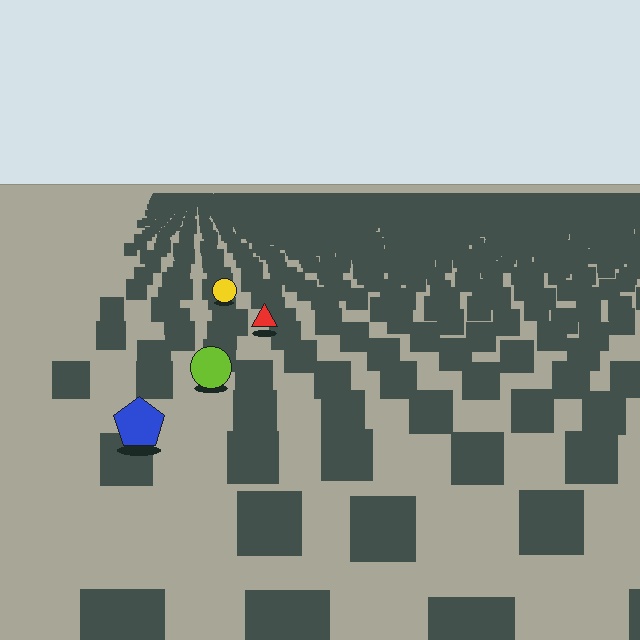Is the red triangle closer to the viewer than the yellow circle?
Yes. The red triangle is closer — you can tell from the texture gradient: the ground texture is coarser near it.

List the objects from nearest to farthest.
From nearest to farthest: the blue pentagon, the lime circle, the red triangle, the yellow circle.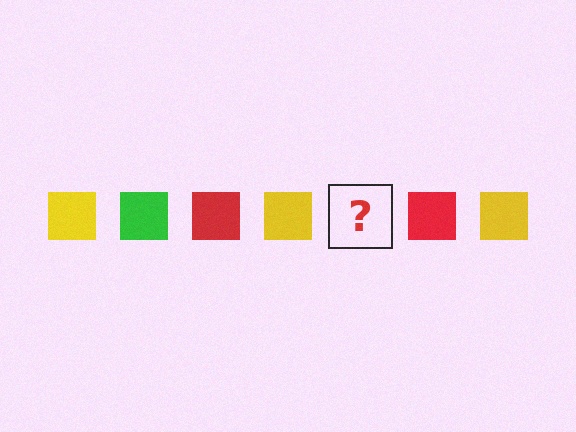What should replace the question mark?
The question mark should be replaced with a green square.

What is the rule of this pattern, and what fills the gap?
The rule is that the pattern cycles through yellow, green, red squares. The gap should be filled with a green square.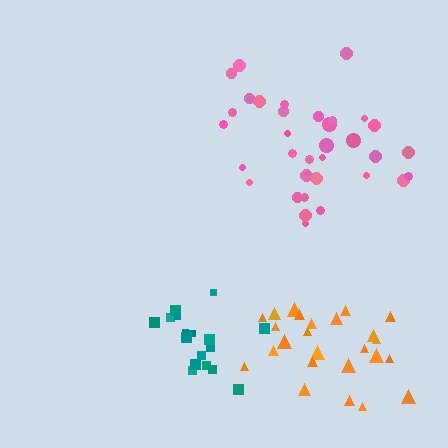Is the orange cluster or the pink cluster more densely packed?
Orange.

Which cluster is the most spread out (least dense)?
Pink.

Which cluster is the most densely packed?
Teal.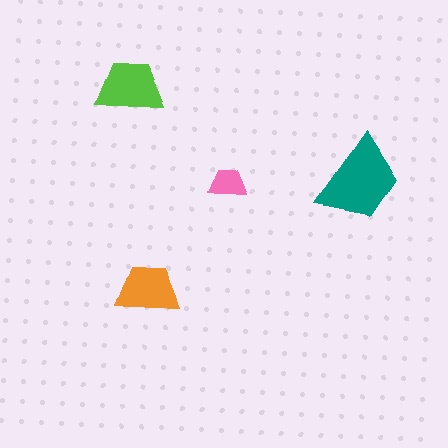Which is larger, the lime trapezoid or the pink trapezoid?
The lime one.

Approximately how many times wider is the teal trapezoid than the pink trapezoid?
About 2.5 times wider.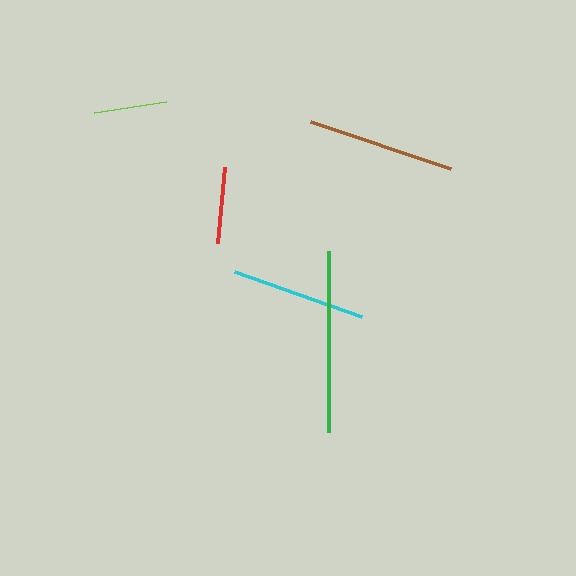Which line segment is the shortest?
The lime line is the shortest at approximately 74 pixels.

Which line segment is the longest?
The green line is the longest at approximately 182 pixels.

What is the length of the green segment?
The green segment is approximately 182 pixels long.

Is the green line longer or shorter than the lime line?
The green line is longer than the lime line.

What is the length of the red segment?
The red segment is approximately 77 pixels long.